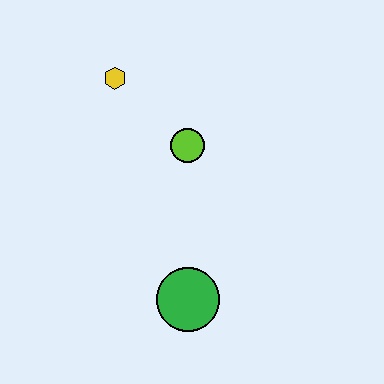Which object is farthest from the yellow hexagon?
The green circle is farthest from the yellow hexagon.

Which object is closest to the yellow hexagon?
The lime circle is closest to the yellow hexagon.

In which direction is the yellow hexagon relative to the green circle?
The yellow hexagon is above the green circle.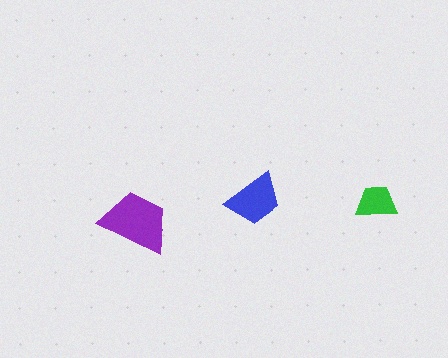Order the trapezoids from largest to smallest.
the purple one, the blue one, the green one.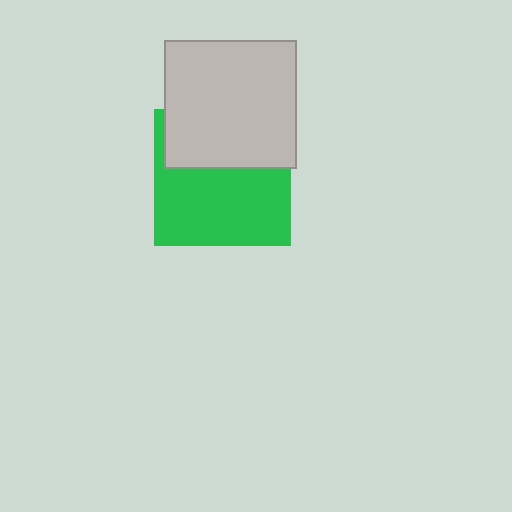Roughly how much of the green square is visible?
About half of it is visible (roughly 59%).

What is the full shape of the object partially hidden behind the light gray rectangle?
The partially hidden object is a green square.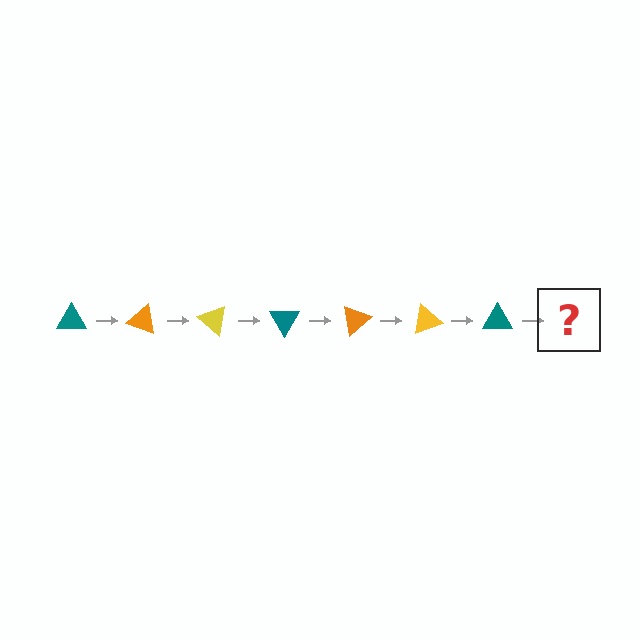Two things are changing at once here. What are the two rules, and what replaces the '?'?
The two rules are that it rotates 20 degrees each step and the color cycles through teal, orange, and yellow. The '?' should be an orange triangle, rotated 140 degrees from the start.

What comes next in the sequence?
The next element should be an orange triangle, rotated 140 degrees from the start.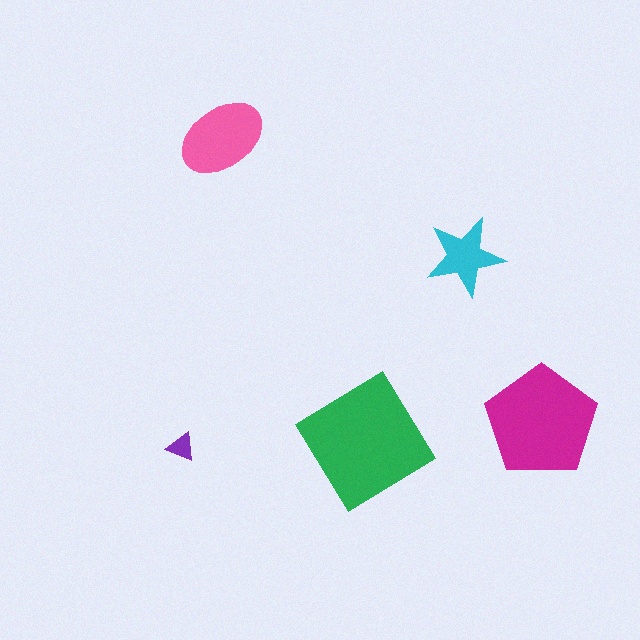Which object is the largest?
The green diamond.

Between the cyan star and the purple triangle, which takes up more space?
The cyan star.